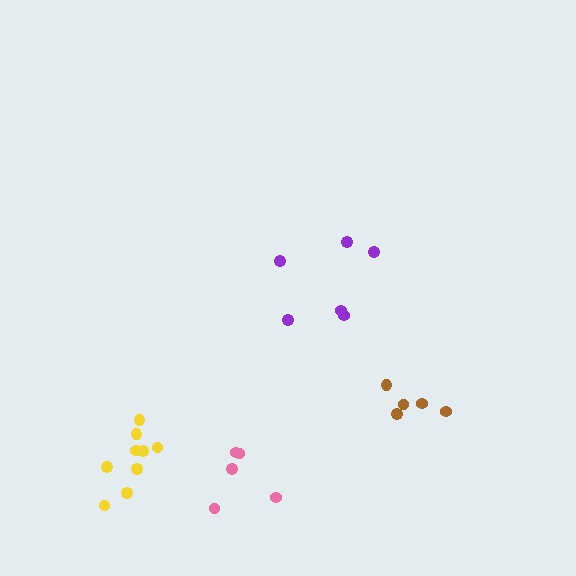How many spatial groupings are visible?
There are 4 spatial groupings.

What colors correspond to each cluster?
The clusters are colored: yellow, brown, pink, purple.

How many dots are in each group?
Group 1: 9 dots, Group 2: 5 dots, Group 3: 5 dots, Group 4: 6 dots (25 total).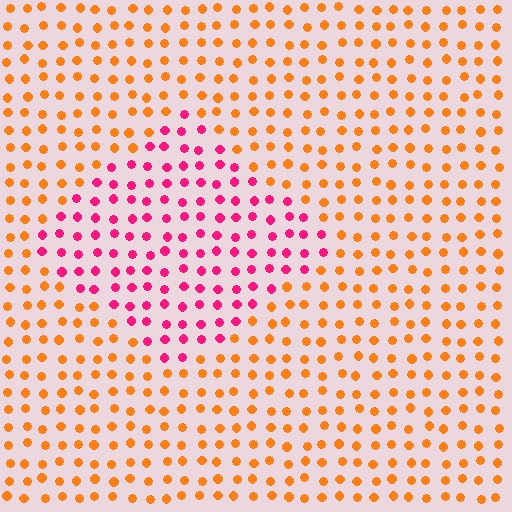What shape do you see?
I see a diamond.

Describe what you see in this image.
The image is filled with small orange elements in a uniform arrangement. A diamond-shaped region is visible where the elements are tinted to a slightly different hue, forming a subtle color boundary.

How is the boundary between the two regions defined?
The boundary is defined purely by a slight shift in hue (about 56 degrees). Spacing, size, and orientation are identical on both sides.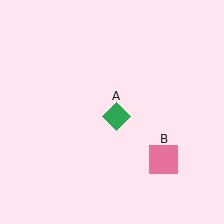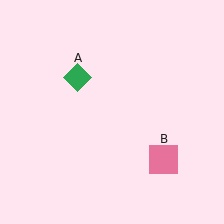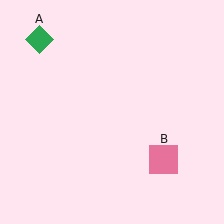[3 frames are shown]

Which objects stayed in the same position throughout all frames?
Pink square (object B) remained stationary.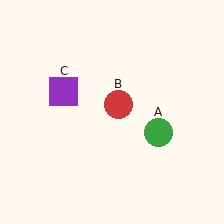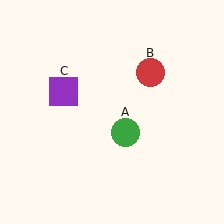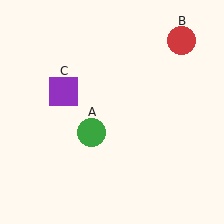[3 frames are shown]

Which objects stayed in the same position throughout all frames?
Purple square (object C) remained stationary.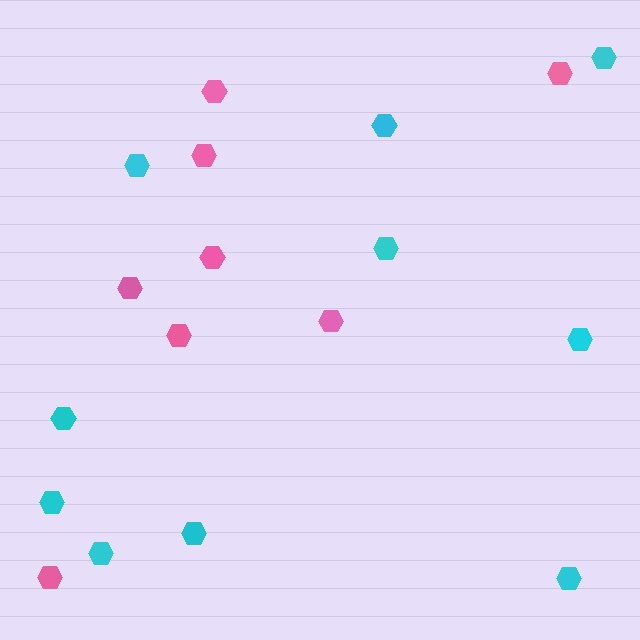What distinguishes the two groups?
There are 2 groups: one group of pink hexagons (8) and one group of cyan hexagons (10).